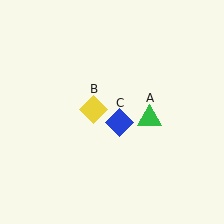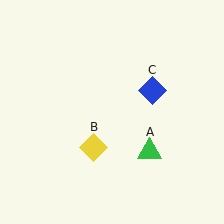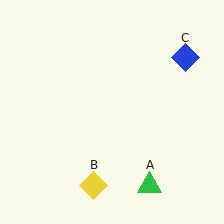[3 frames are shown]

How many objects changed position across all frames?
3 objects changed position: green triangle (object A), yellow diamond (object B), blue diamond (object C).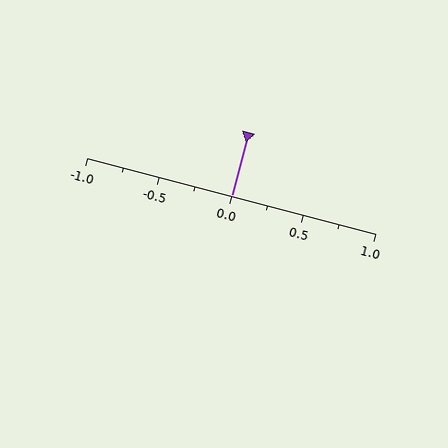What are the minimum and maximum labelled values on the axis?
The axis runs from -1.0 to 1.0.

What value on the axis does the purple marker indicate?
The marker indicates approximately 0.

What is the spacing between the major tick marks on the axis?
The major ticks are spaced 0.5 apart.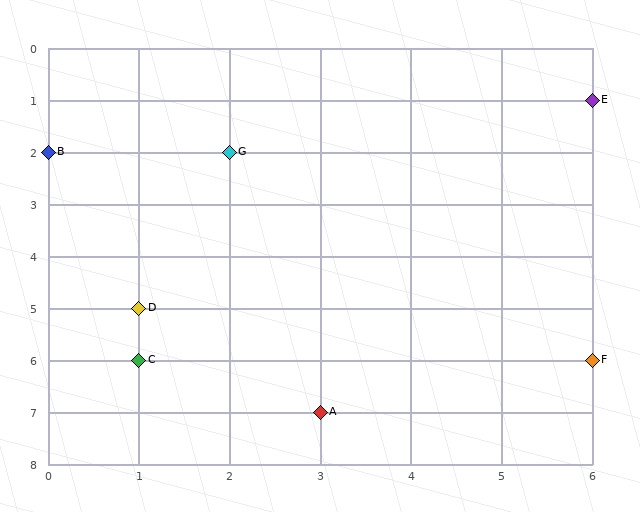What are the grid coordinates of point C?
Point C is at grid coordinates (1, 6).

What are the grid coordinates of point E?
Point E is at grid coordinates (6, 1).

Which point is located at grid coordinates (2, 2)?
Point G is at (2, 2).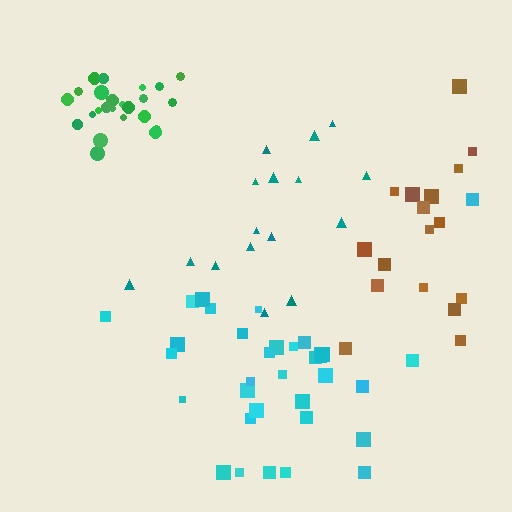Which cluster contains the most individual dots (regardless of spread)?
Cyan (34).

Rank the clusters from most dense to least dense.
green, cyan, brown, teal.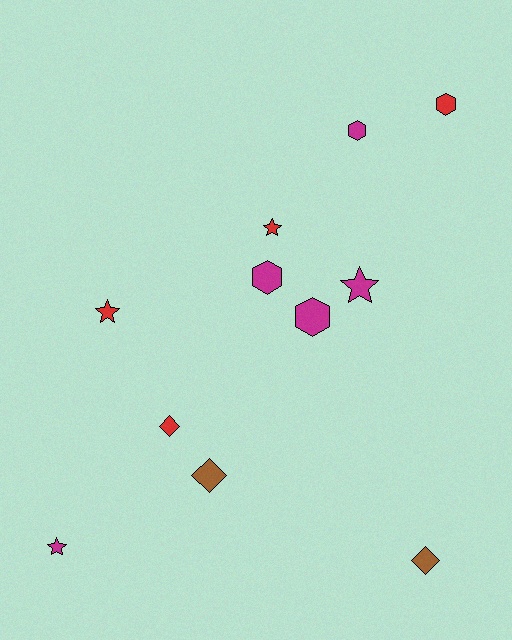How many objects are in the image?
There are 11 objects.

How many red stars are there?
There are 2 red stars.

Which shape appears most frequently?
Hexagon, with 4 objects.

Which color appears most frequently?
Magenta, with 5 objects.